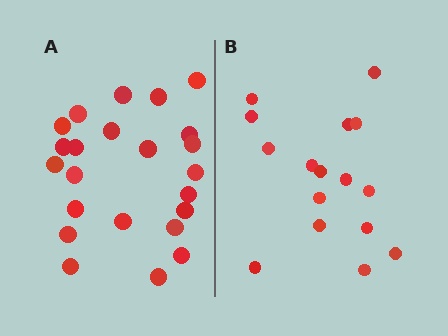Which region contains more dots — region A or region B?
Region A (the left region) has more dots.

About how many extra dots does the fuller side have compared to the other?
Region A has roughly 8 or so more dots than region B.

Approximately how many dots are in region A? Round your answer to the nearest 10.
About 20 dots. (The exact count is 23, which rounds to 20.)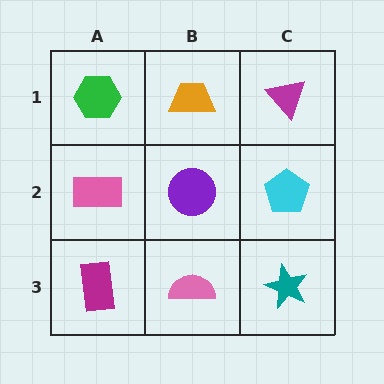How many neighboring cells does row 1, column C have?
2.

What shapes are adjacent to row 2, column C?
A magenta triangle (row 1, column C), a teal star (row 3, column C), a purple circle (row 2, column B).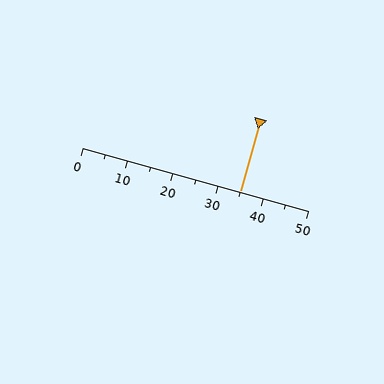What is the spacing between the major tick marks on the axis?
The major ticks are spaced 10 apart.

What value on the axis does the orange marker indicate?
The marker indicates approximately 35.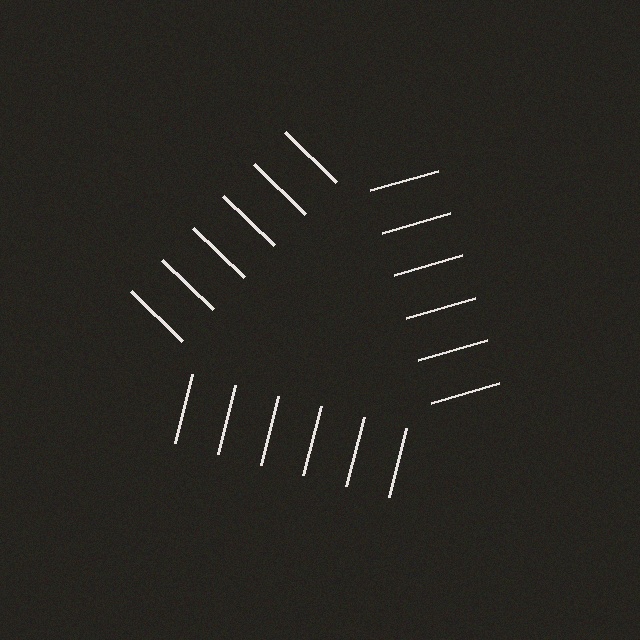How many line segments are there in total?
18 — 6 along each of the 3 edges.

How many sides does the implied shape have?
3 sides — the line-ends trace a triangle.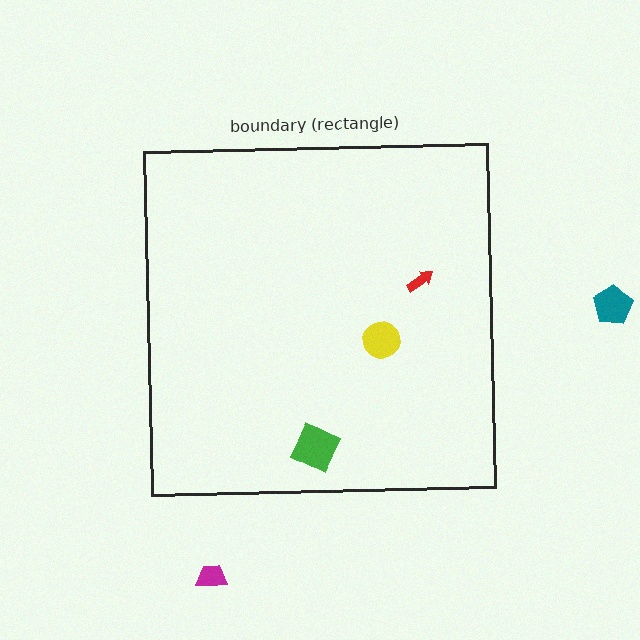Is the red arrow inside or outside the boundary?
Inside.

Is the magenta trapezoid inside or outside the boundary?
Outside.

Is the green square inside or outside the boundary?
Inside.